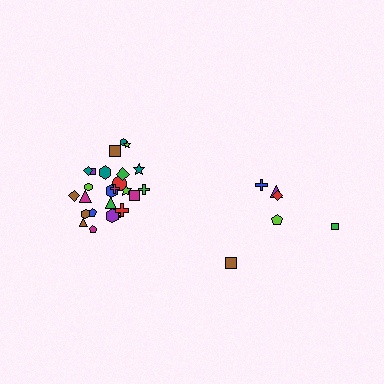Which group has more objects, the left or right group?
The left group.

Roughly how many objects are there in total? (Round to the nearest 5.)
Roughly 30 objects in total.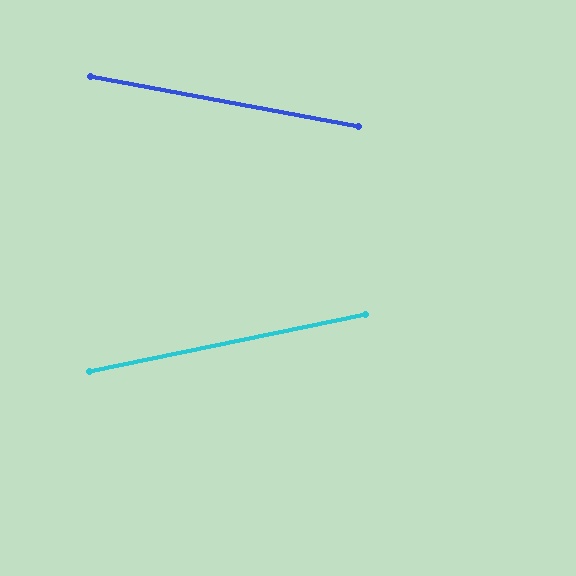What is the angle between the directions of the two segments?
Approximately 22 degrees.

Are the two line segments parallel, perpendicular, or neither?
Neither parallel nor perpendicular — they differ by about 22°.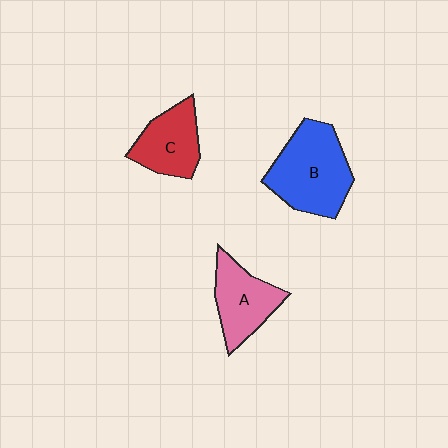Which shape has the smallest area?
Shape C (red).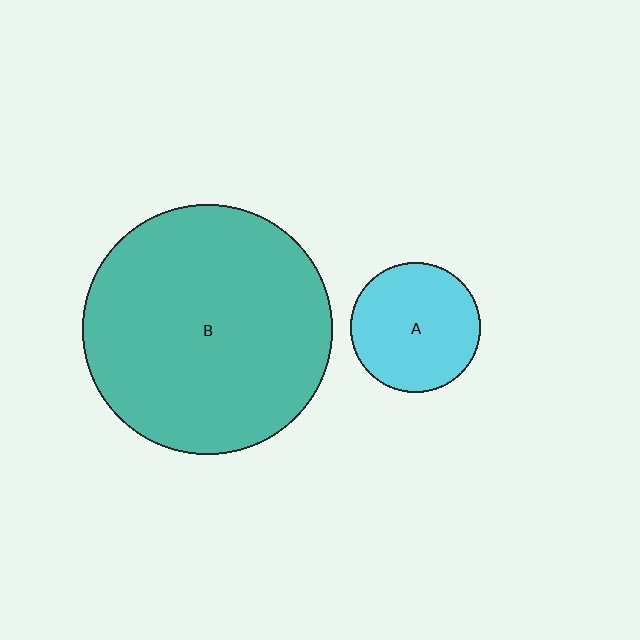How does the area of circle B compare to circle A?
Approximately 3.7 times.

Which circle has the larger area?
Circle B (teal).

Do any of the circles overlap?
No, none of the circles overlap.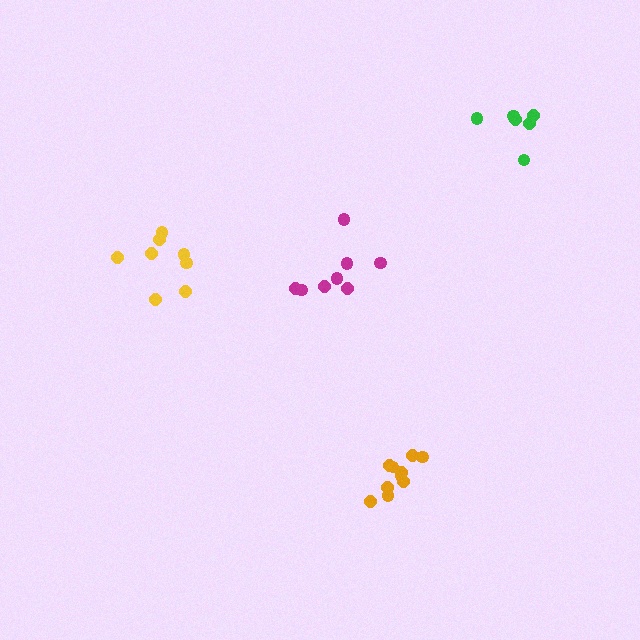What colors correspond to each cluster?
The clusters are colored: magenta, orange, yellow, green.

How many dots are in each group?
Group 1: 8 dots, Group 2: 10 dots, Group 3: 8 dots, Group 4: 6 dots (32 total).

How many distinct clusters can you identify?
There are 4 distinct clusters.